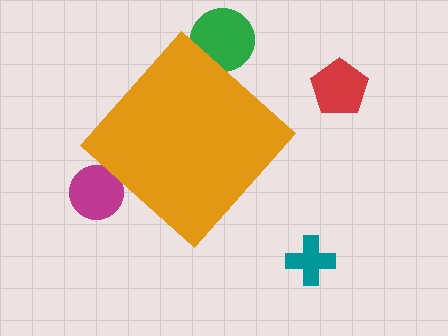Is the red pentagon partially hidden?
No, the red pentagon is fully visible.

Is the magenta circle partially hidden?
Yes, the magenta circle is partially hidden behind the orange diamond.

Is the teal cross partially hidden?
No, the teal cross is fully visible.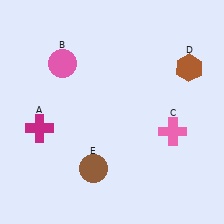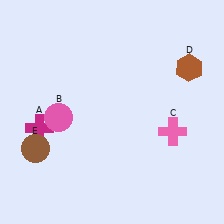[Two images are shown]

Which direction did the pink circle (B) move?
The pink circle (B) moved down.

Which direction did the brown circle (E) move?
The brown circle (E) moved left.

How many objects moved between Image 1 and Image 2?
2 objects moved between the two images.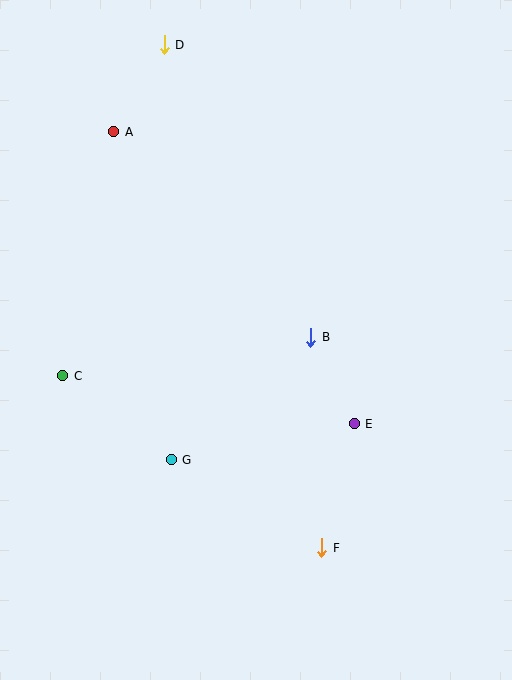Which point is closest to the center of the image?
Point B at (311, 337) is closest to the center.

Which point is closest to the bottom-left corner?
Point G is closest to the bottom-left corner.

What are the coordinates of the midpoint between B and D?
The midpoint between B and D is at (237, 191).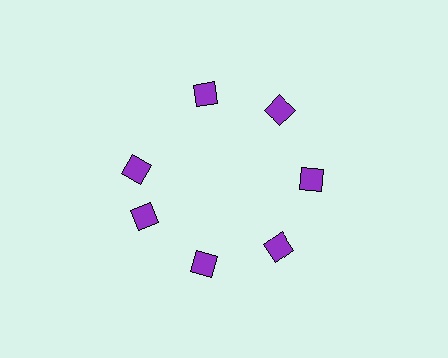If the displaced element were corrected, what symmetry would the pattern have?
It would have 7-fold rotational symmetry — the pattern would map onto itself every 51 degrees.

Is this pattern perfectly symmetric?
No. The 7 purple diamonds are arranged in a ring, but one element near the 10 o'clock position is rotated out of alignment along the ring, breaking the 7-fold rotational symmetry.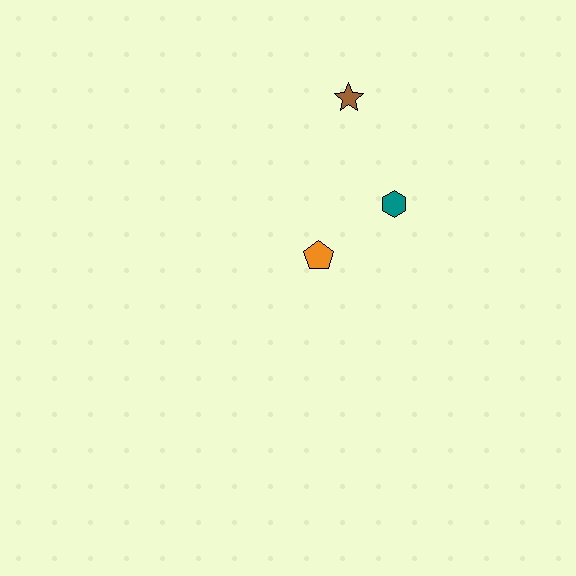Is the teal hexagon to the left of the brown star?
No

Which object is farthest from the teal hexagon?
The brown star is farthest from the teal hexagon.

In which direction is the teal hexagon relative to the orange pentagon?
The teal hexagon is to the right of the orange pentagon.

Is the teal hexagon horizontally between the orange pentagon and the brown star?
No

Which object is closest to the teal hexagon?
The orange pentagon is closest to the teal hexagon.